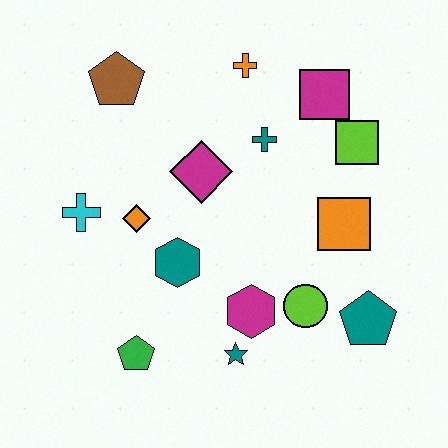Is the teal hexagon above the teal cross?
No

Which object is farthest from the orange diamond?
The teal pentagon is farthest from the orange diamond.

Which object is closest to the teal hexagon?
The orange diamond is closest to the teal hexagon.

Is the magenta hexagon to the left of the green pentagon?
No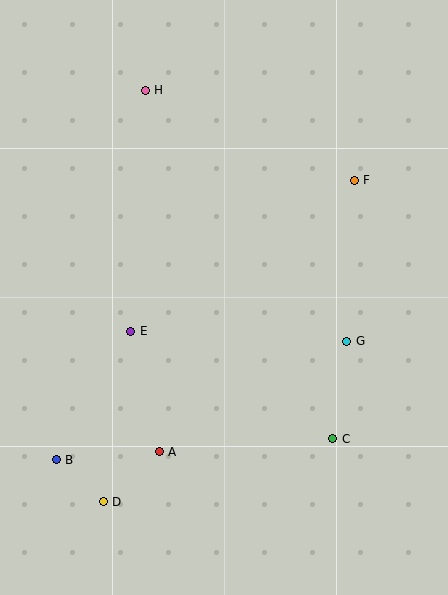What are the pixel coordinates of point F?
Point F is at (354, 180).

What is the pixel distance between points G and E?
The distance between G and E is 216 pixels.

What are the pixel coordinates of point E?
Point E is at (131, 331).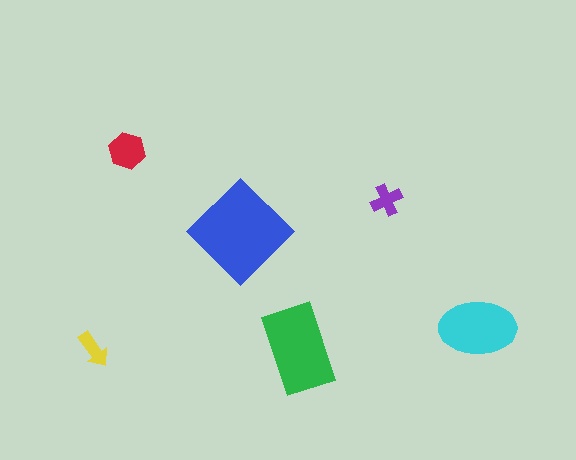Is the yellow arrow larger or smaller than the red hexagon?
Smaller.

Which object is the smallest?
The yellow arrow.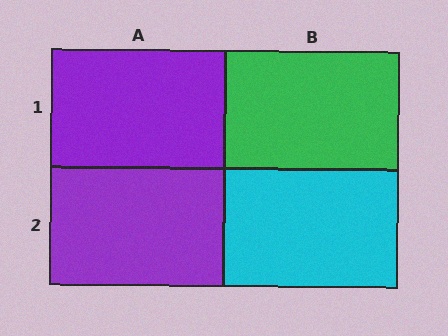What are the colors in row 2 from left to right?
Purple, cyan.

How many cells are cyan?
1 cell is cyan.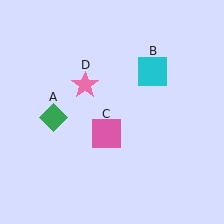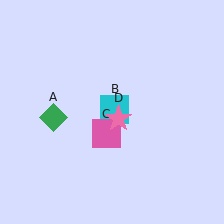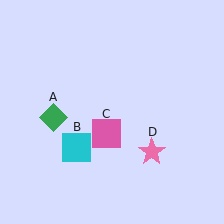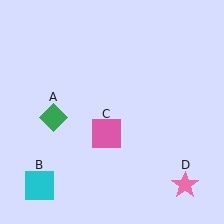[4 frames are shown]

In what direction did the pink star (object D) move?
The pink star (object D) moved down and to the right.